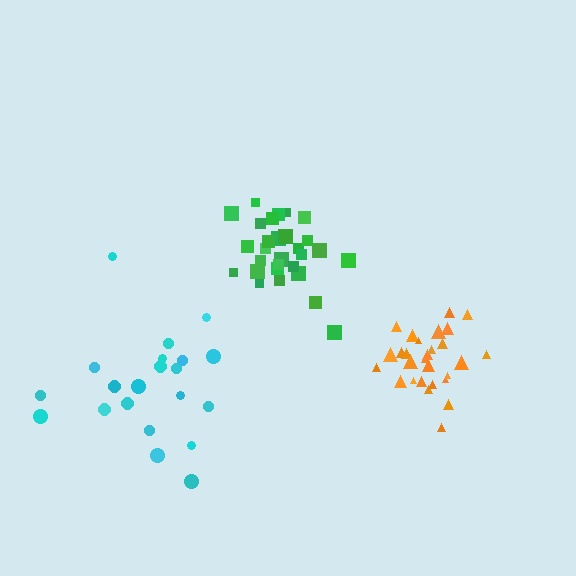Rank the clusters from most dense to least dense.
green, orange, cyan.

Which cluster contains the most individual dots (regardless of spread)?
Green (30).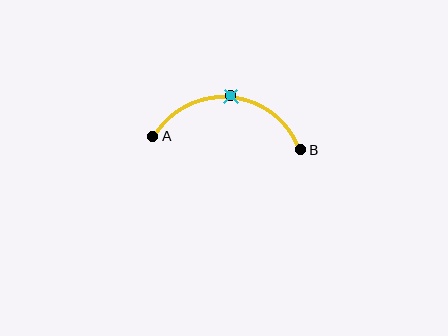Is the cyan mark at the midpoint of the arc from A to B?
Yes. The cyan mark lies on the arc at equal arc-length from both A and B — it is the arc midpoint.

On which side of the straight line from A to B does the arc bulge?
The arc bulges above the straight line connecting A and B.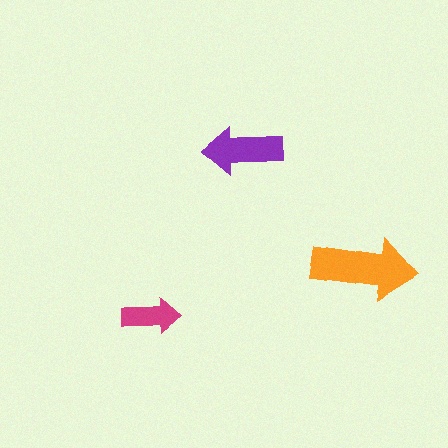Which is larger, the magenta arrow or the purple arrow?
The purple one.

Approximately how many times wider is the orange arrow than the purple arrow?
About 1.5 times wider.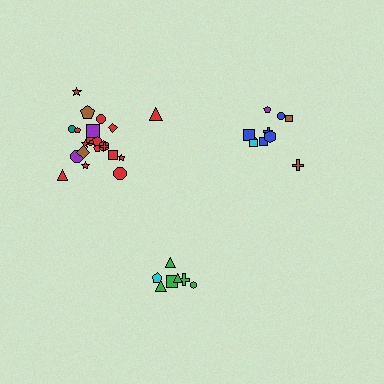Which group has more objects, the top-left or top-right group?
The top-left group.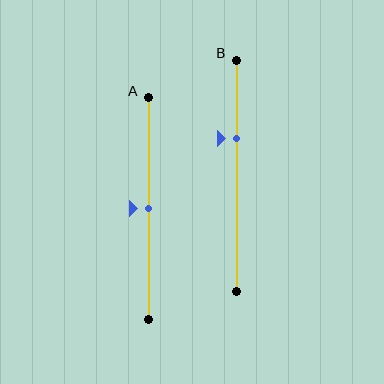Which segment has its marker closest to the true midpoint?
Segment A has its marker closest to the true midpoint.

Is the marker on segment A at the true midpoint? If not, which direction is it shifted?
Yes, the marker on segment A is at the true midpoint.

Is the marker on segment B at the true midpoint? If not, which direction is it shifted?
No, the marker on segment B is shifted upward by about 16% of the segment length.